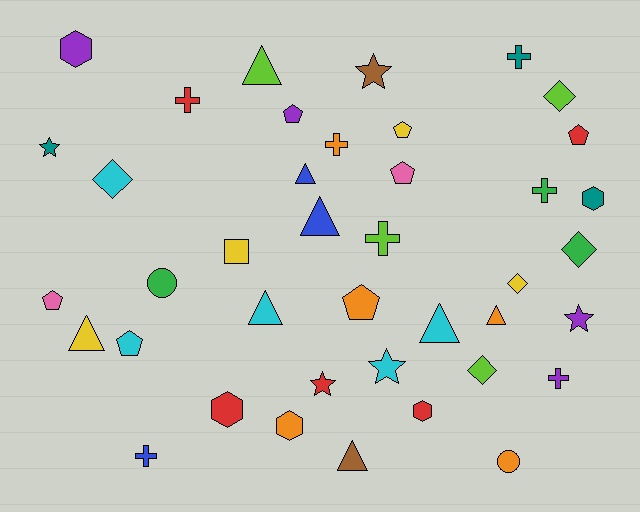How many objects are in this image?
There are 40 objects.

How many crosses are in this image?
There are 7 crosses.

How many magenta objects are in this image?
There are no magenta objects.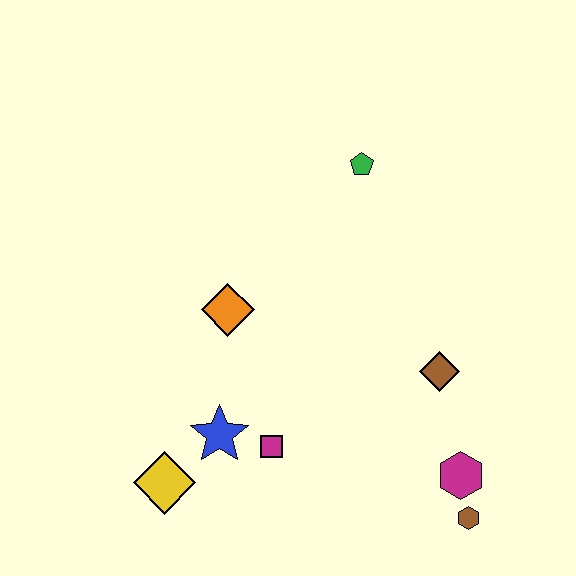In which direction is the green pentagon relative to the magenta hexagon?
The green pentagon is above the magenta hexagon.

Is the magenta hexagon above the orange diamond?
No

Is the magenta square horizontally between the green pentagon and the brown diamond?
No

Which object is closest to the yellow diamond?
The blue star is closest to the yellow diamond.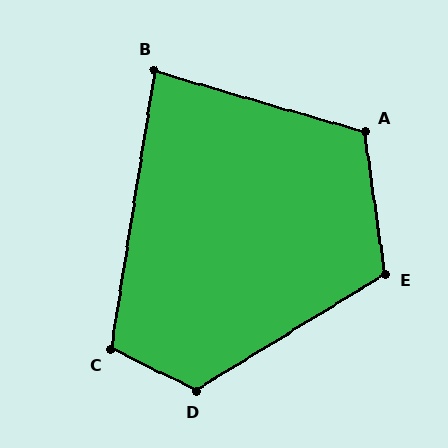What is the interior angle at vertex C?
Approximately 107 degrees (obtuse).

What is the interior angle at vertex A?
Approximately 114 degrees (obtuse).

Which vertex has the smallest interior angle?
B, at approximately 83 degrees.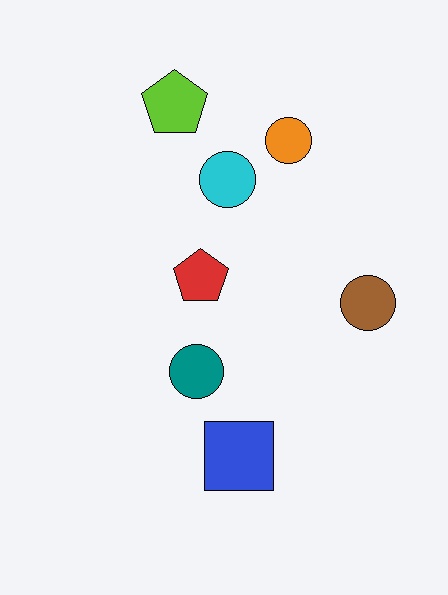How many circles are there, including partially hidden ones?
There are 4 circles.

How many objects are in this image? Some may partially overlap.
There are 7 objects.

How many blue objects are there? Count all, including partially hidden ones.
There is 1 blue object.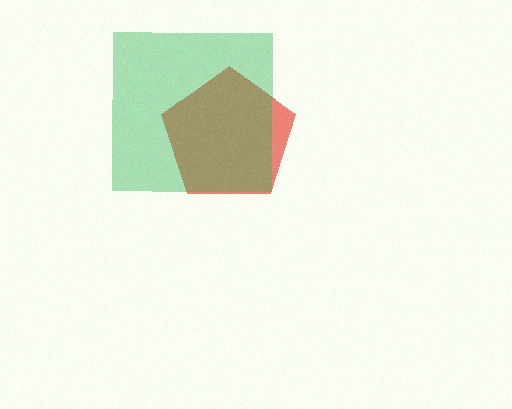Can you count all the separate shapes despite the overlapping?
Yes, there are 2 separate shapes.